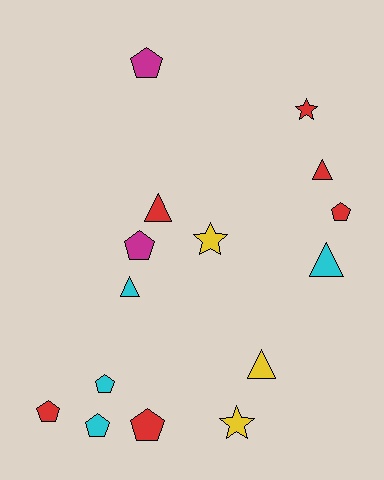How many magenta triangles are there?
There are no magenta triangles.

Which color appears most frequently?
Red, with 6 objects.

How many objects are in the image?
There are 15 objects.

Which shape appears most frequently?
Pentagon, with 7 objects.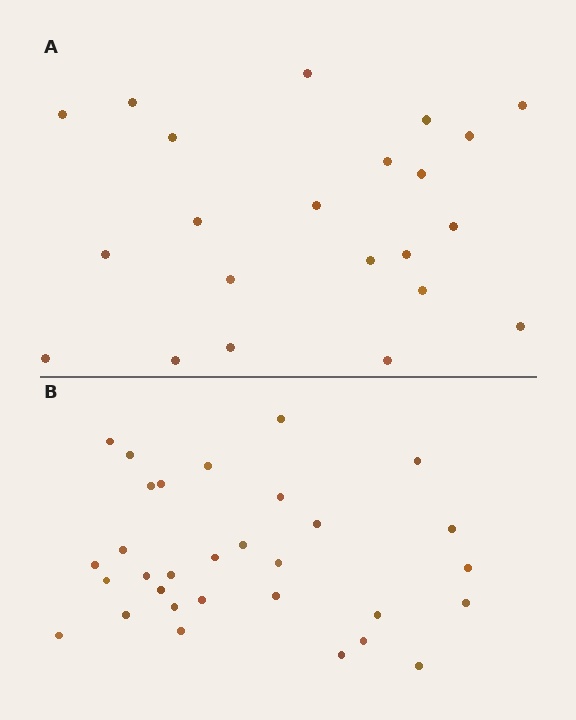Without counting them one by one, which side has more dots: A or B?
Region B (the bottom region) has more dots.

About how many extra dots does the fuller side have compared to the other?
Region B has roughly 8 or so more dots than region A.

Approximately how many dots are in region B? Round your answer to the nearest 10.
About 30 dots. (The exact count is 31, which rounds to 30.)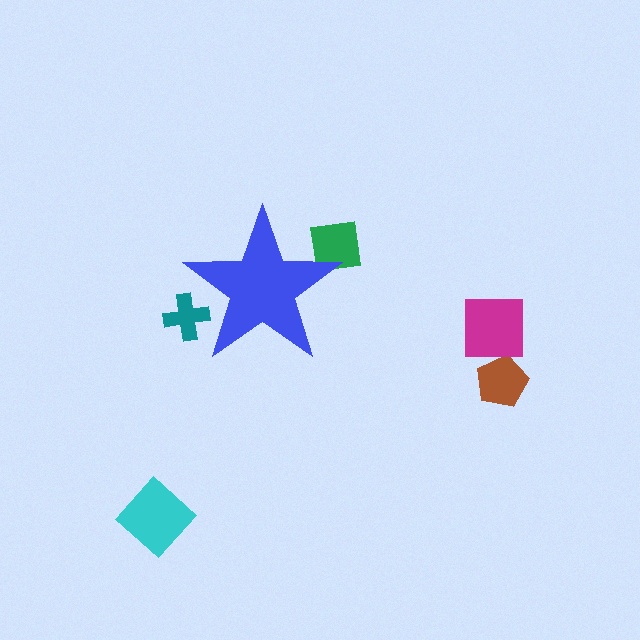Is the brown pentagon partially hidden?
No, the brown pentagon is fully visible.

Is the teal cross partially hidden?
Yes, the teal cross is partially hidden behind the blue star.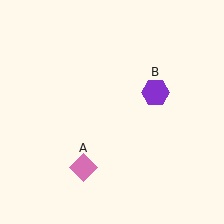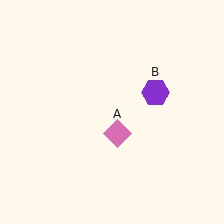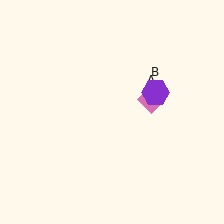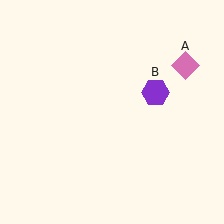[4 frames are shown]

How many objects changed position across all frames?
1 object changed position: pink diamond (object A).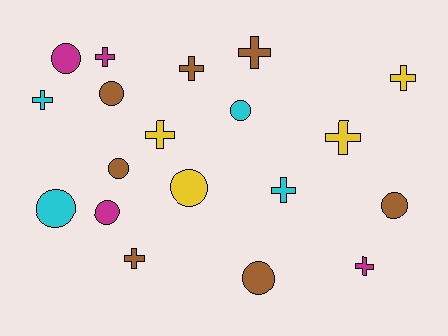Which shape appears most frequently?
Cross, with 10 objects.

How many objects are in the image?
There are 19 objects.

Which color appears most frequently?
Brown, with 7 objects.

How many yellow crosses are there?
There are 3 yellow crosses.